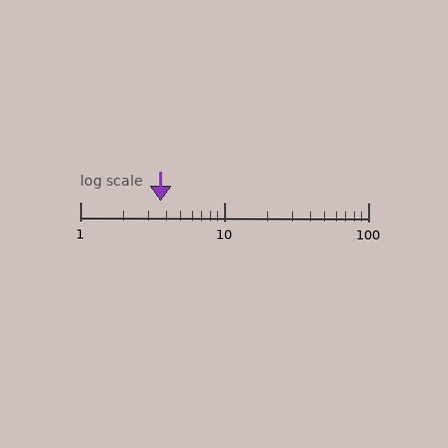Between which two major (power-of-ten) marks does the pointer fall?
The pointer is between 1 and 10.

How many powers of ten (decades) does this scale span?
The scale spans 2 decades, from 1 to 100.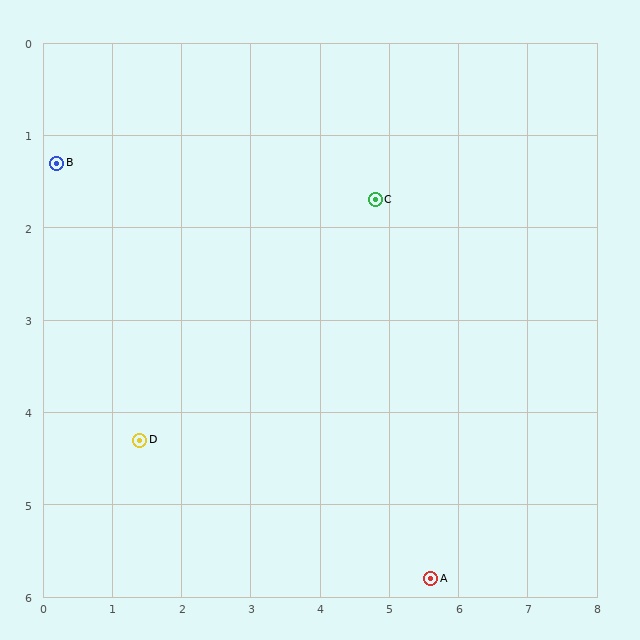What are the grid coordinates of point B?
Point B is at approximately (0.2, 1.3).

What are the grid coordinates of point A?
Point A is at approximately (5.6, 5.8).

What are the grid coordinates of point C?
Point C is at approximately (4.8, 1.7).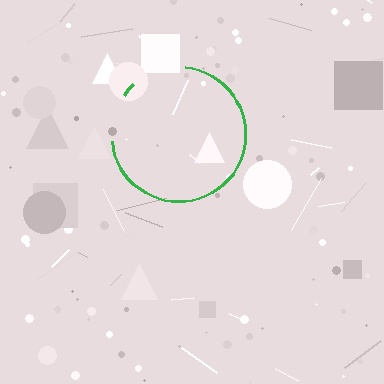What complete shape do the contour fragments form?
The contour fragments form a circle.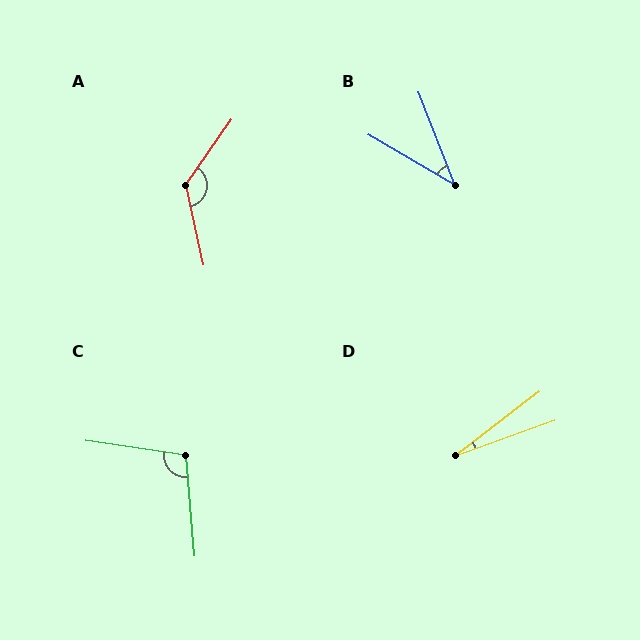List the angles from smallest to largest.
D (18°), B (38°), C (103°), A (133°).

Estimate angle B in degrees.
Approximately 38 degrees.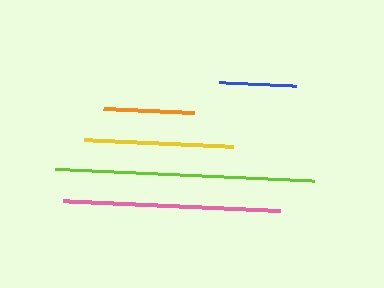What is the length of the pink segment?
The pink segment is approximately 217 pixels long.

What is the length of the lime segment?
The lime segment is approximately 260 pixels long.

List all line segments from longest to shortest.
From longest to shortest: lime, pink, yellow, orange, blue.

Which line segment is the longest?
The lime line is the longest at approximately 260 pixels.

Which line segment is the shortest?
The blue line is the shortest at approximately 76 pixels.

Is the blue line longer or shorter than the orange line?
The orange line is longer than the blue line.